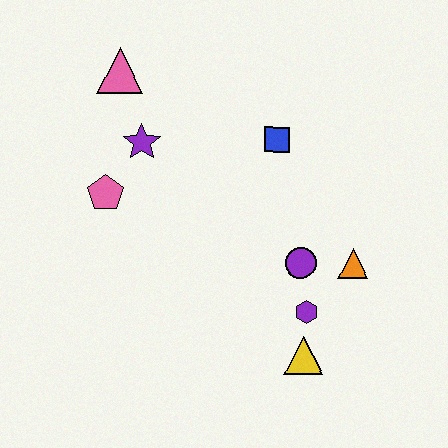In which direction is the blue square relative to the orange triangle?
The blue square is above the orange triangle.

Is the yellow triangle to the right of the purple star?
Yes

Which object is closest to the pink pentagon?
The purple star is closest to the pink pentagon.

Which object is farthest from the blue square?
The yellow triangle is farthest from the blue square.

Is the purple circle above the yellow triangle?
Yes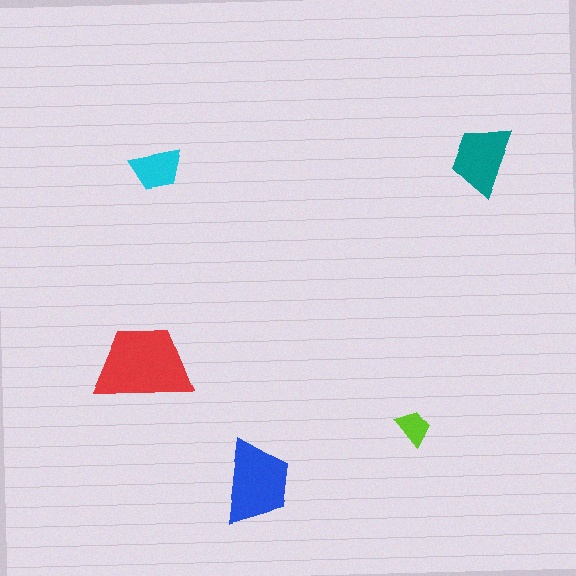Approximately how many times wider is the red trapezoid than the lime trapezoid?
About 2.5 times wider.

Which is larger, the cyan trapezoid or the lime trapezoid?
The cyan one.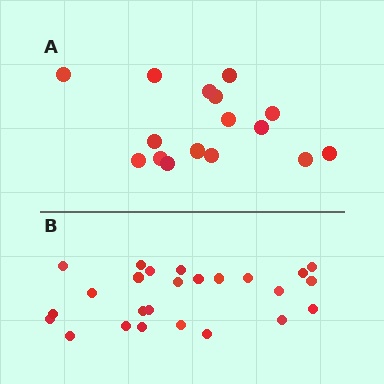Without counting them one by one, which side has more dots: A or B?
Region B (the bottom region) has more dots.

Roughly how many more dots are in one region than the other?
Region B has roughly 8 or so more dots than region A.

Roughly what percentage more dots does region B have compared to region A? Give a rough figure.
About 55% more.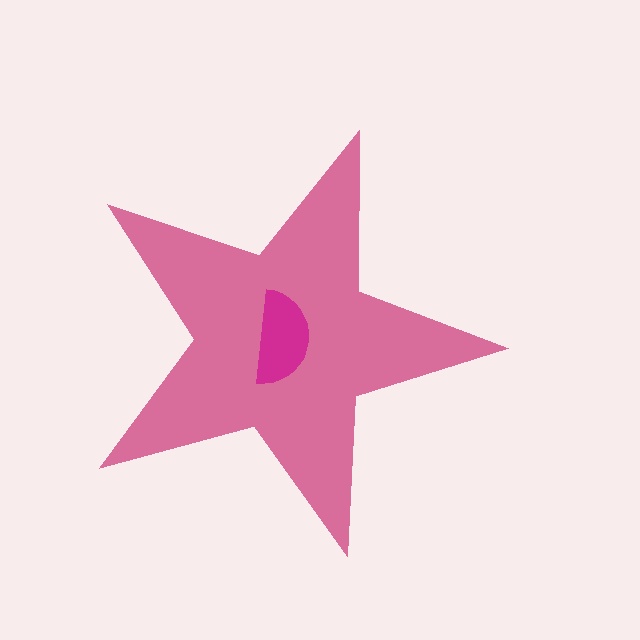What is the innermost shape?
The magenta semicircle.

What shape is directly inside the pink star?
The magenta semicircle.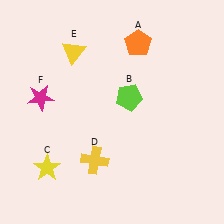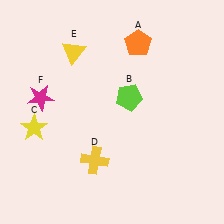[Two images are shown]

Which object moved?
The yellow star (C) moved up.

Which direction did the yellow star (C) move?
The yellow star (C) moved up.